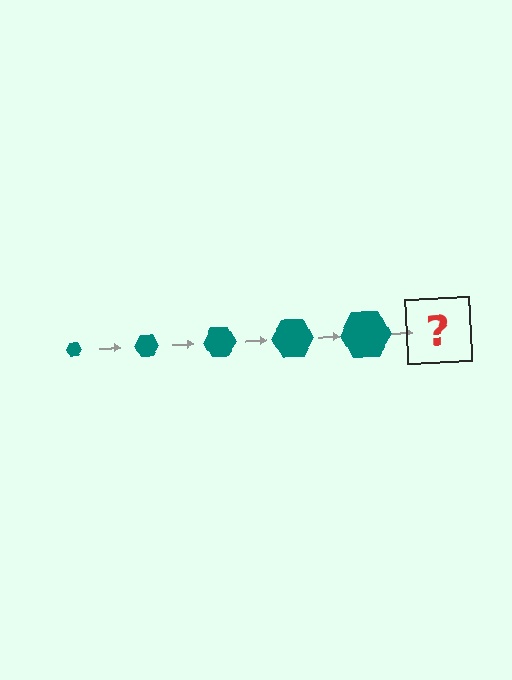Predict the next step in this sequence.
The next step is a teal hexagon, larger than the previous one.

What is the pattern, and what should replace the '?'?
The pattern is that the hexagon gets progressively larger each step. The '?' should be a teal hexagon, larger than the previous one.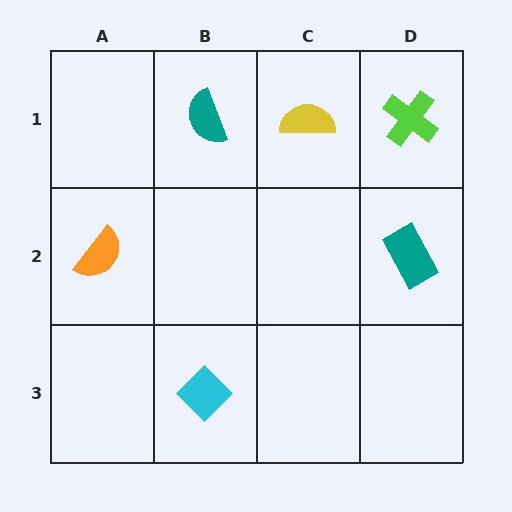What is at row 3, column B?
A cyan diamond.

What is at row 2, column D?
A teal rectangle.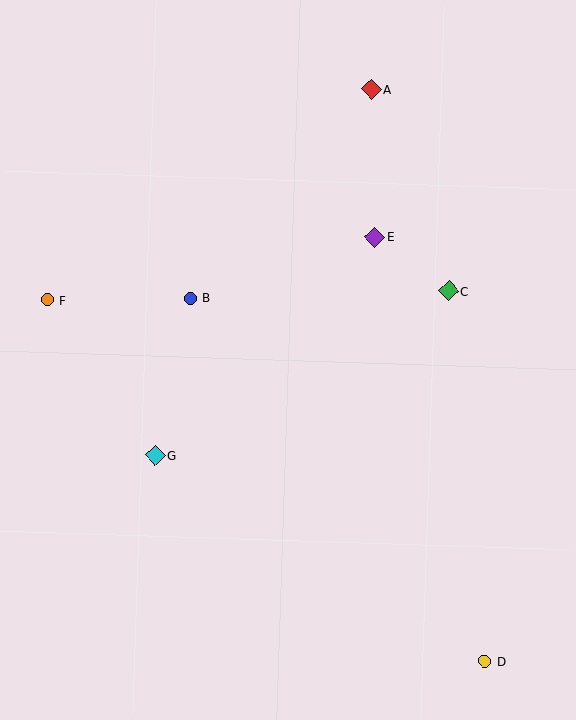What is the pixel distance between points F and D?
The distance between F and D is 568 pixels.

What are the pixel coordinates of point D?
Point D is at (485, 661).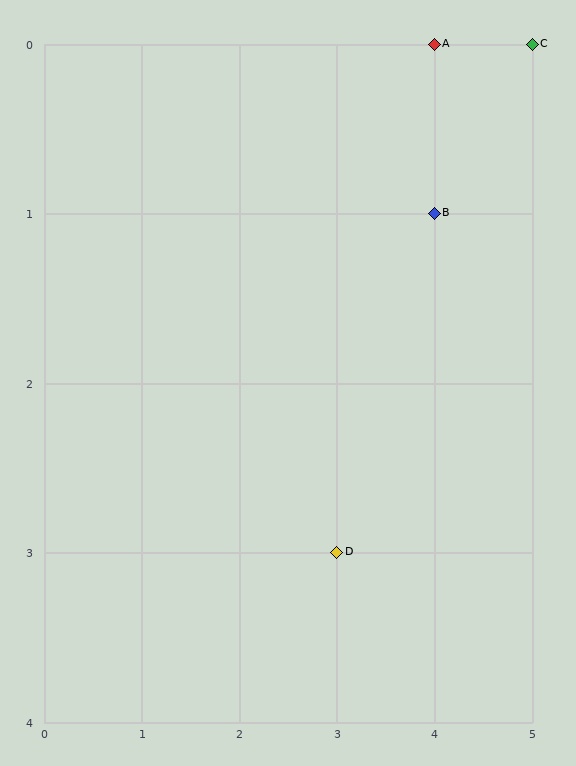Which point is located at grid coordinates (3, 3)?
Point D is at (3, 3).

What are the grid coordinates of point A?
Point A is at grid coordinates (4, 0).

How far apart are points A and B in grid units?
Points A and B are 1 row apart.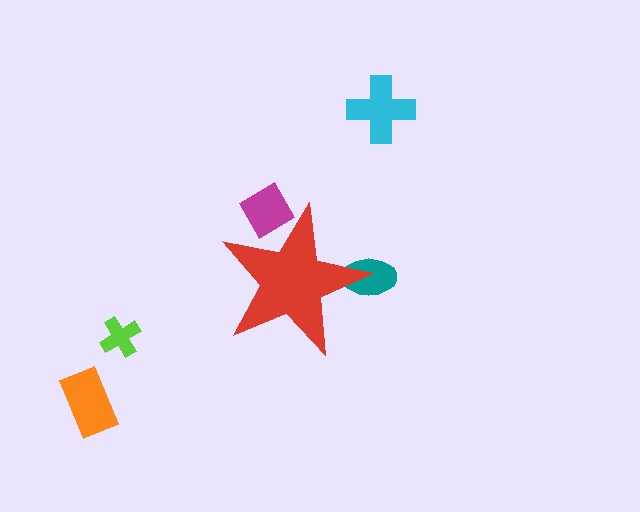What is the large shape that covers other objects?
A red star.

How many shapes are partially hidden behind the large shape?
2 shapes are partially hidden.